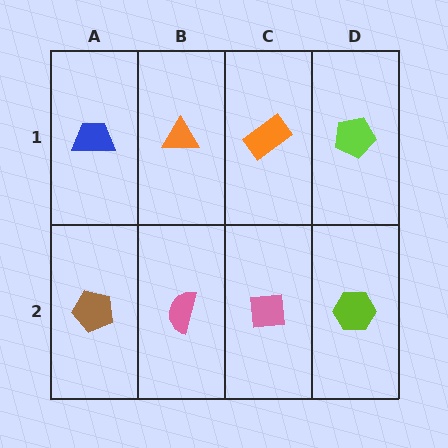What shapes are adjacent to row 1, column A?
A brown pentagon (row 2, column A), an orange triangle (row 1, column B).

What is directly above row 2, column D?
A lime pentagon.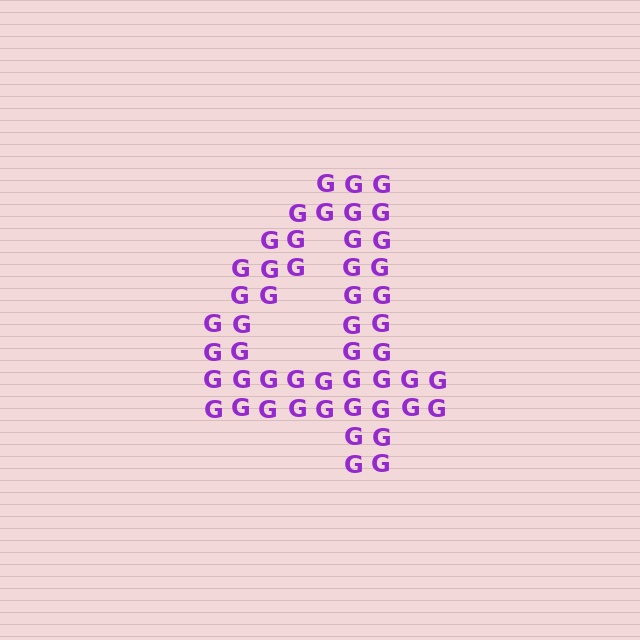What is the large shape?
The large shape is the digit 4.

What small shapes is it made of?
It is made of small letter G's.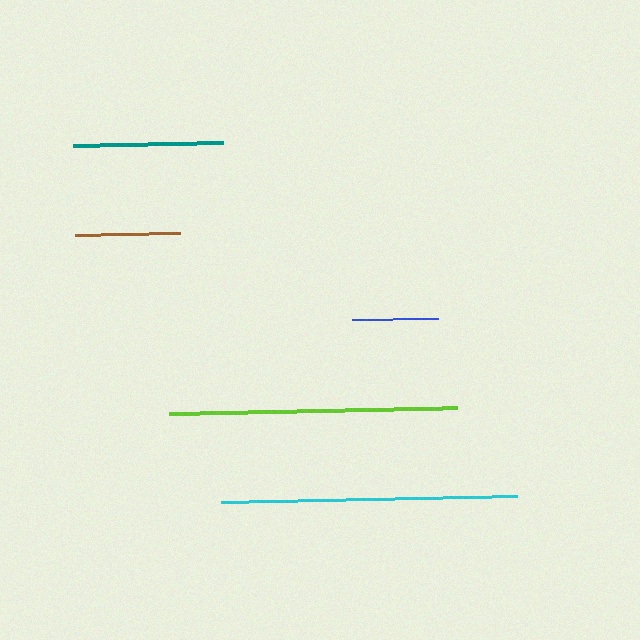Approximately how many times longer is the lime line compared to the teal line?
The lime line is approximately 1.9 times the length of the teal line.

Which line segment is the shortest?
The blue line is the shortest at approximately 85 pixels.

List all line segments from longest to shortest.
From longest to shortest: cyan, lime, teal, brown, blue.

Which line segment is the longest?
The cyan line is the longest at approximately 296 pixels.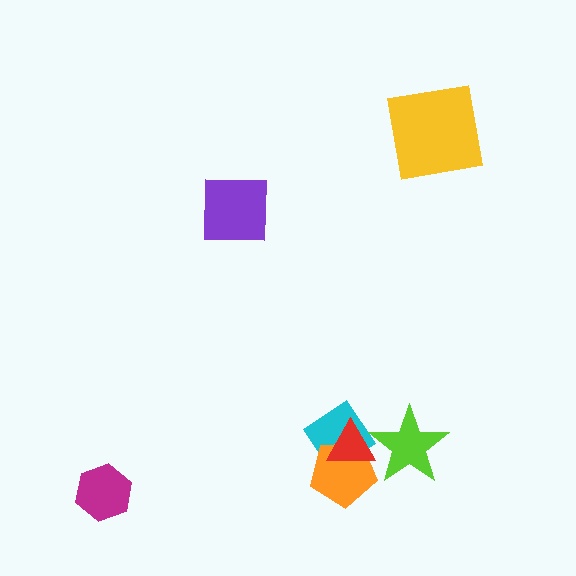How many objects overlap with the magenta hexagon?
0 objects overlap with the magenta hexagon.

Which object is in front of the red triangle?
The lime star is in front of the red triangle.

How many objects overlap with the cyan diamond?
3 objects overlap with the cyan diamond.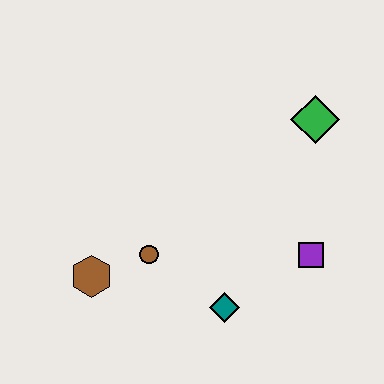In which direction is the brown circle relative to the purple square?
The brown circle is to the left of the purple square.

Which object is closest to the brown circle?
The brown hexagon is closest to the brown circle.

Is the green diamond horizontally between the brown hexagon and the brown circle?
No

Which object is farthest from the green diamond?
The brown hexagon is farthest from the green diamond.